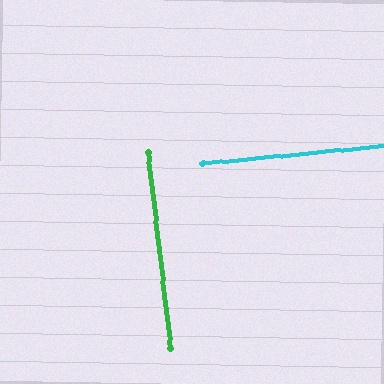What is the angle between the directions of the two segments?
Approximately 89 degrees.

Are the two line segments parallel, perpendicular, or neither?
Perpendicular — they meet at approximately 89°.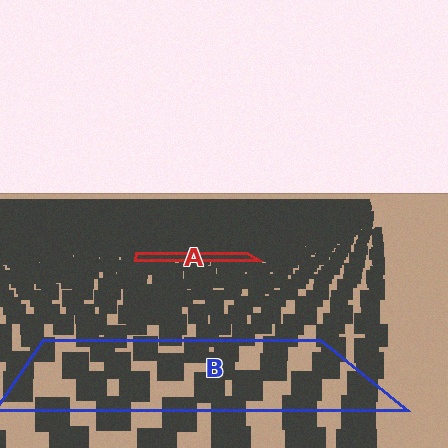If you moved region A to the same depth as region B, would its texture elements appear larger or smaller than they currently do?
They would appear larger. At a closer depth, the same texture elements are projected at a bigger on-screen size.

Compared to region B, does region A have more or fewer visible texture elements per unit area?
Region A has more texture elements per unit area — they are packed more densely because it is farther away.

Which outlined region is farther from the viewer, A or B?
Region A is farther from the viewer — the texture elements inside it appear smaller and more densely packed.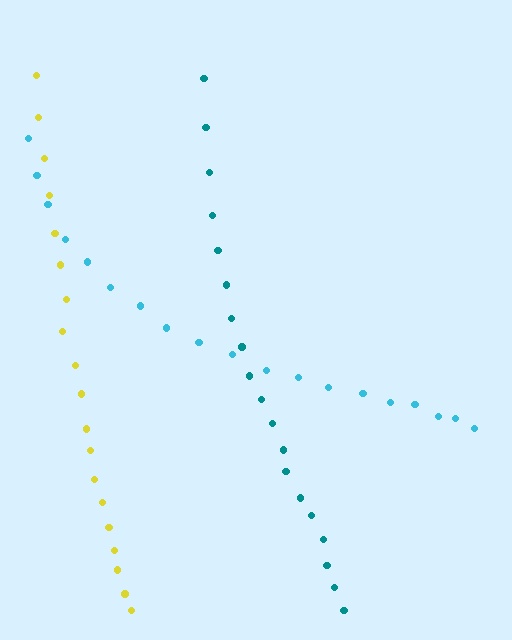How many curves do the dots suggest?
There are 3 distinct paths.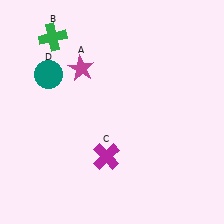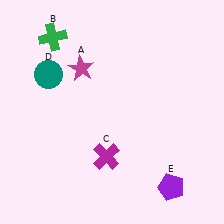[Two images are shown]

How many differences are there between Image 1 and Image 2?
There is 1 difference between the two images.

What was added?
A purple pentagon (E) was added in Image 2.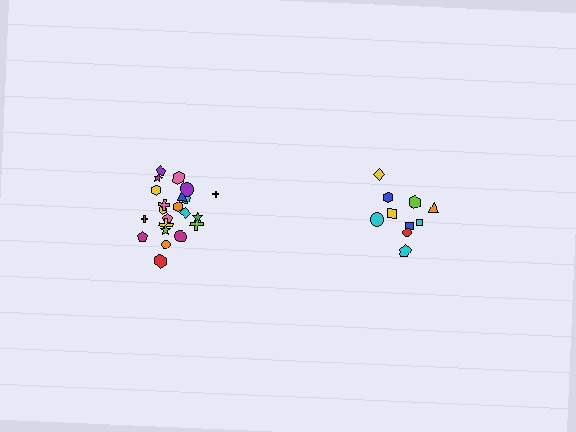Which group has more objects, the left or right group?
The left group.